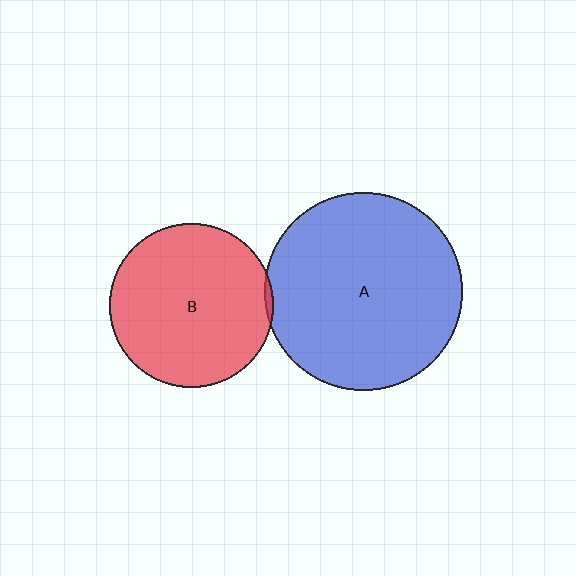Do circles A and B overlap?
Yes.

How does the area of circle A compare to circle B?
Approximately 1.5 times.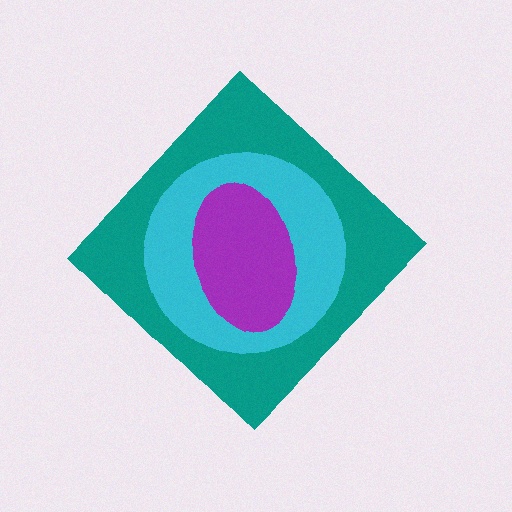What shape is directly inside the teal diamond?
The cyan circle.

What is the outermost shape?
The teal diamond.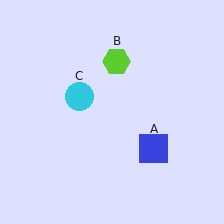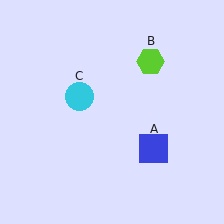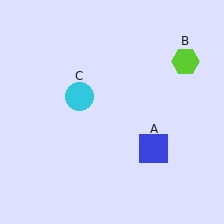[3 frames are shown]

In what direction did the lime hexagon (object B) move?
The lime hexagon (object B) moved right.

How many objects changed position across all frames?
1 object changed position: lime hexagon (object B).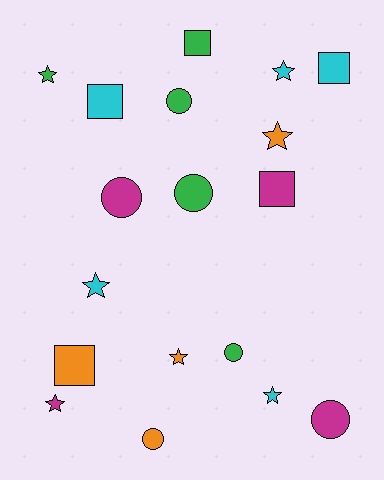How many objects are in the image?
There are 18 objects.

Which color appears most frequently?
Green, with 5 objects.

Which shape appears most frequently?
Star, with 7 objects.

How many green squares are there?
There is 1 green square.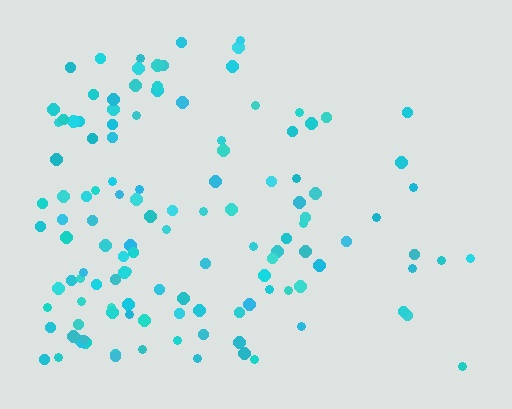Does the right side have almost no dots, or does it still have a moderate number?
Still a moderate number, just noticeably fewer than the left.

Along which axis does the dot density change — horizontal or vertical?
Horizontal.